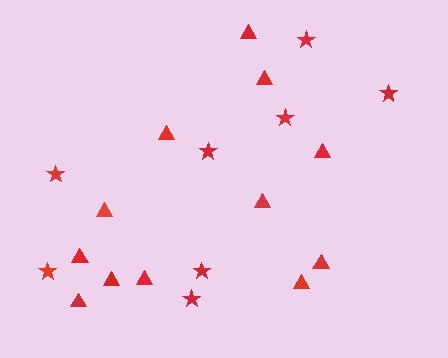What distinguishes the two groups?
There are 2 groups: one group of triangles (12) and one group of stars (8).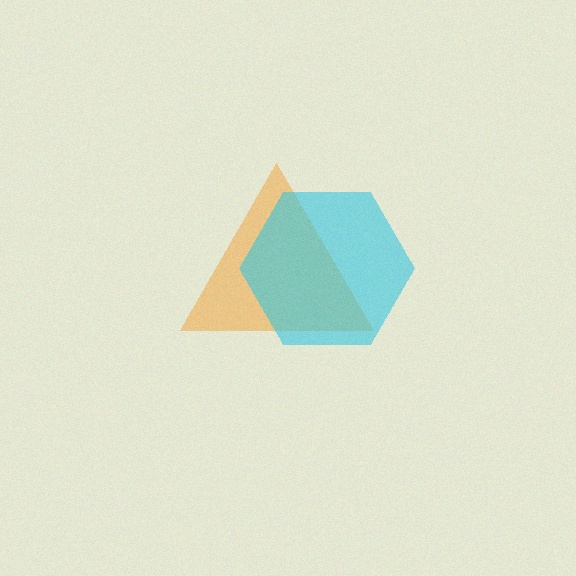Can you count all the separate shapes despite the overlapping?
Yes, there are 2 separate shapes.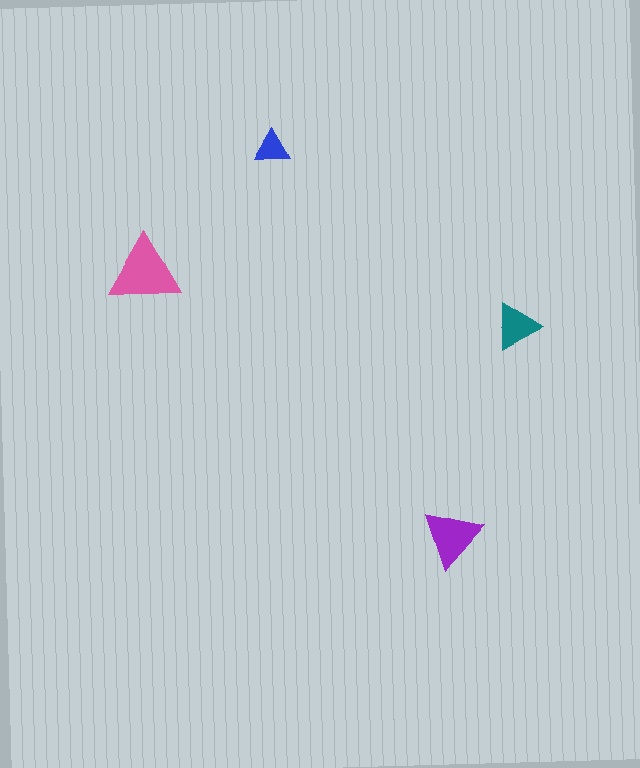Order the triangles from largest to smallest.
the pink one, the purple one, the teal one, the blue one.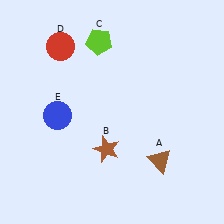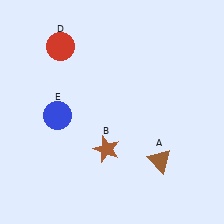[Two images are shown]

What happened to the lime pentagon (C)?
The lime pentagon (C) was removed in Image 2. It was in the top-left area of Image 1.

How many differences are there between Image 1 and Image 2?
There is 1 difference between the two images.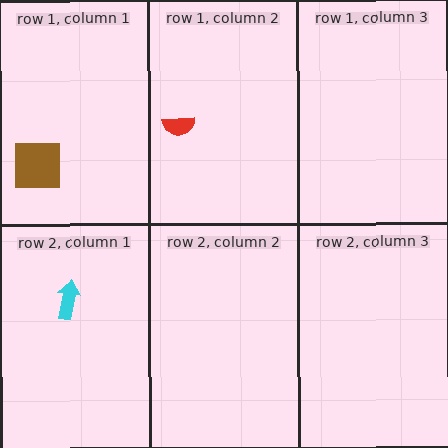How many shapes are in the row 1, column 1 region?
1.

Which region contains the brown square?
The row 1, column 1 region.